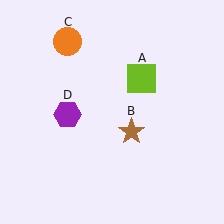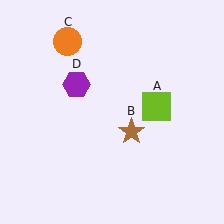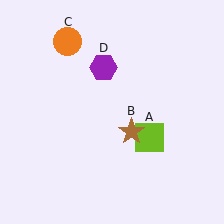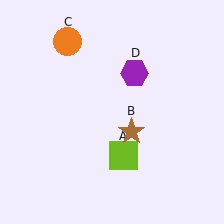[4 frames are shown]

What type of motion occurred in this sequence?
The lime square (object A), purple hexagon (object D) rotated clockwise around the center of the scene.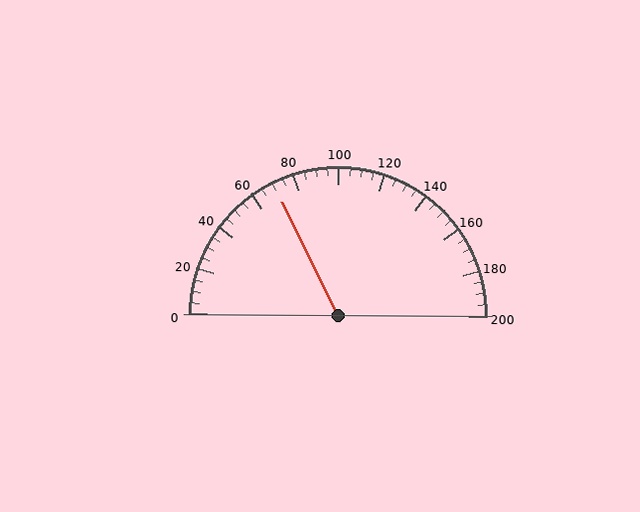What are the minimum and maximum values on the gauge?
The gauge ranges from 0 to 200.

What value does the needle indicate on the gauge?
The needle indicates approximately 70.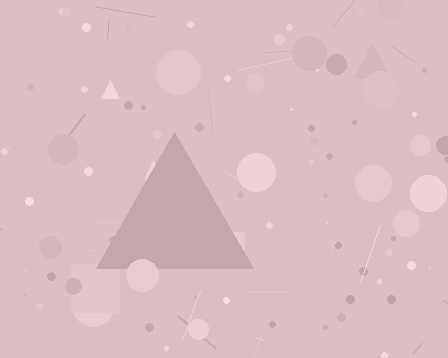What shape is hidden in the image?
A triangle is hidden in the image.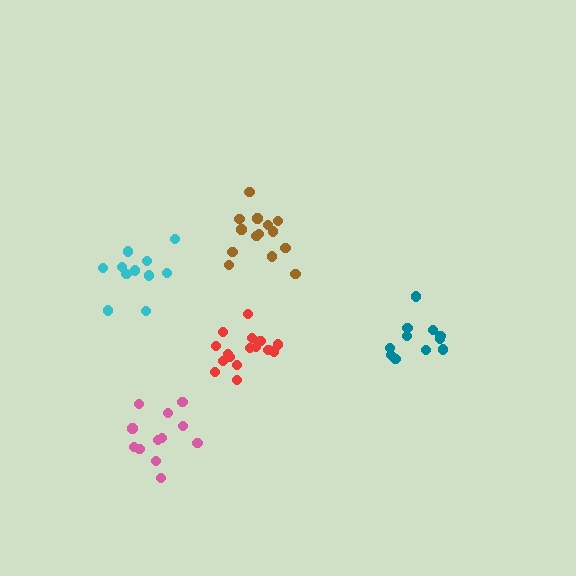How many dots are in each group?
Group 1: 12 dots, Group 2: 12 dots, Group 3: 11 dots, Group 4: 14 dots, Group 5: 16 dots (65 total).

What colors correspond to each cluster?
The clusters are colored: cyan, pink, teal, brown, red.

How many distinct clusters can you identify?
There are 5 distinct clusters.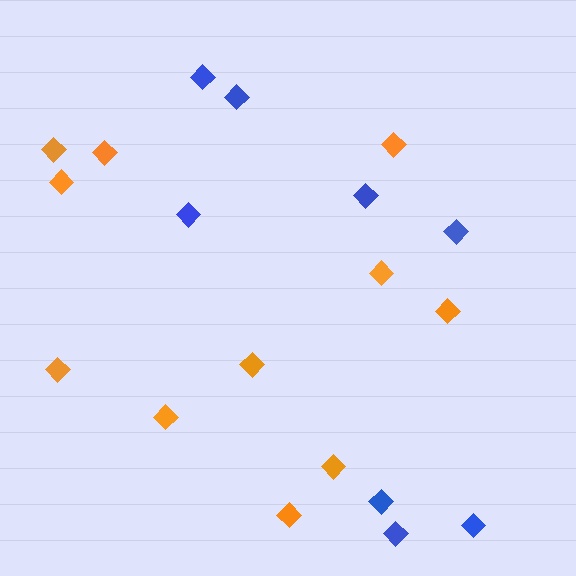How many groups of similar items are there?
There are 2 groups: one group of blue diamonds (8) and one group of orange diamonds (11).